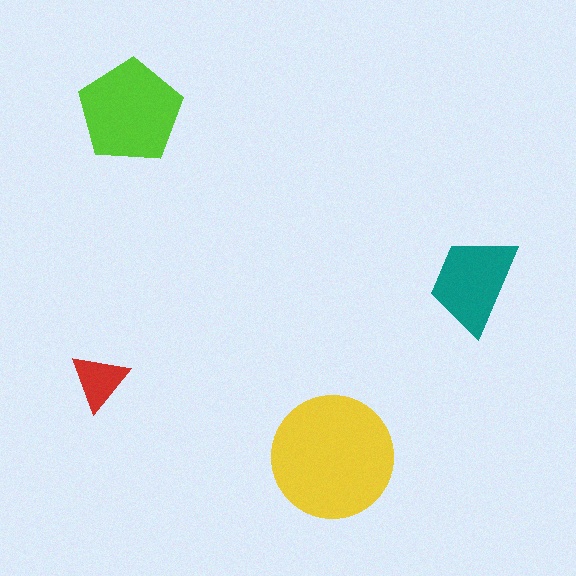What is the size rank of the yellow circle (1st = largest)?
1st.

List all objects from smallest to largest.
The red triangle, the teal trapezoid, the lime pentagon, the yellow circle.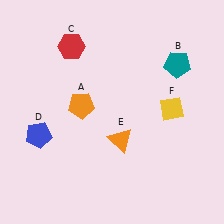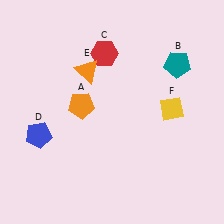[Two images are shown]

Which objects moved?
The objects that moved are: the red hexagon (C), the orange triangle (E).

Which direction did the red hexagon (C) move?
The red hexagon (C) moved right.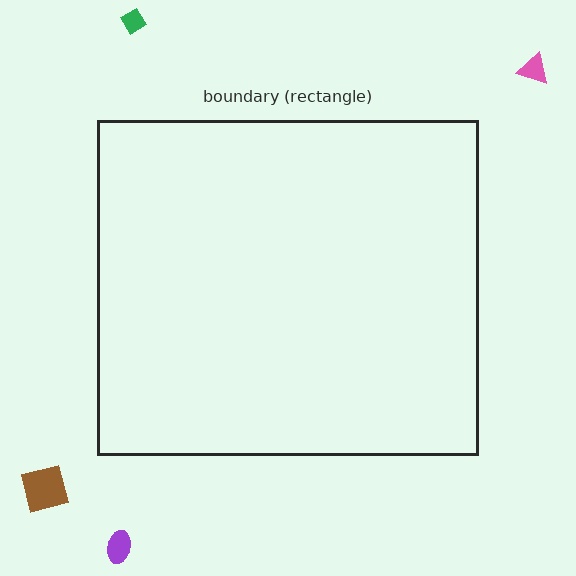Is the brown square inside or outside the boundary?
Outside.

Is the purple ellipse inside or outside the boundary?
Outside.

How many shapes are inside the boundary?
0 inside, 4 outside.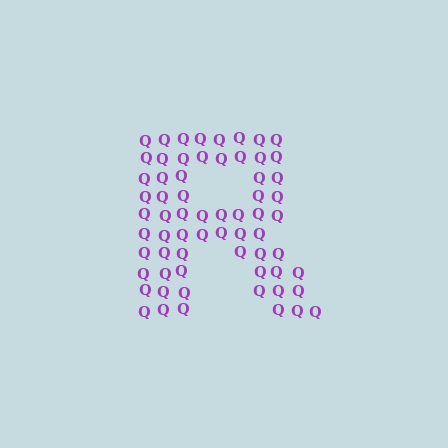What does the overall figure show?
The overall figure shows the letter R.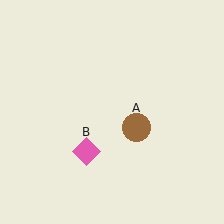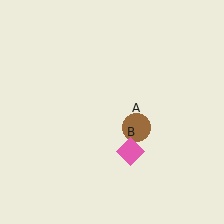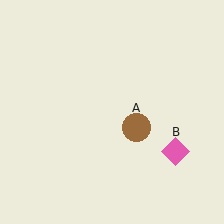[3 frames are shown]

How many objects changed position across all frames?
1 object changed position: pink diamond (object B).